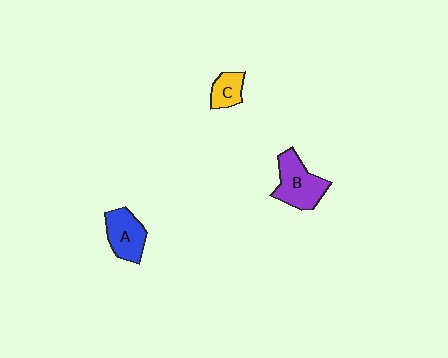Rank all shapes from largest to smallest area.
From largest to smallest: B (purple), A (blue), C (yellow).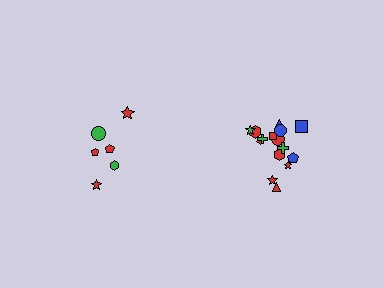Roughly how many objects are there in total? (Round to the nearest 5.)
Roughly 20 objects in total.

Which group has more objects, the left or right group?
The right group.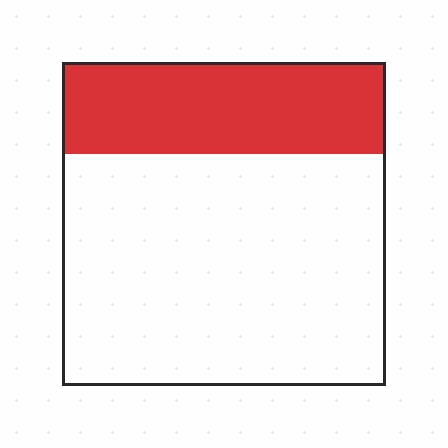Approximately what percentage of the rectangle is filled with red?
Approximately 30%.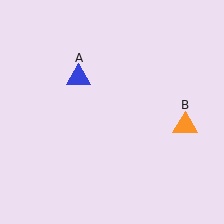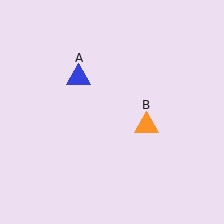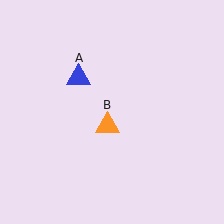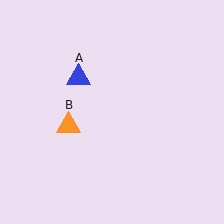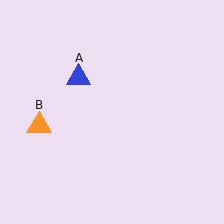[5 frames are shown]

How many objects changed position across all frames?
1 object changed position: orange triangle (object B).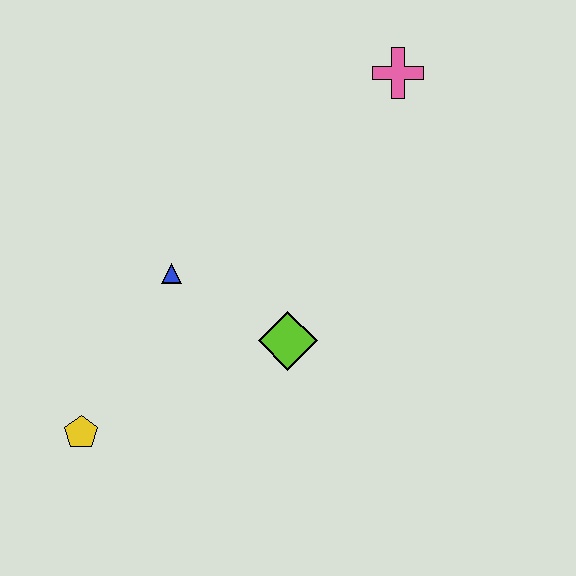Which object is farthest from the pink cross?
The yellow pentagon is farthest from the pink cross.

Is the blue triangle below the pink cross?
Yes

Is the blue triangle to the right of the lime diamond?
No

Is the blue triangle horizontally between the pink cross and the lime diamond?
No